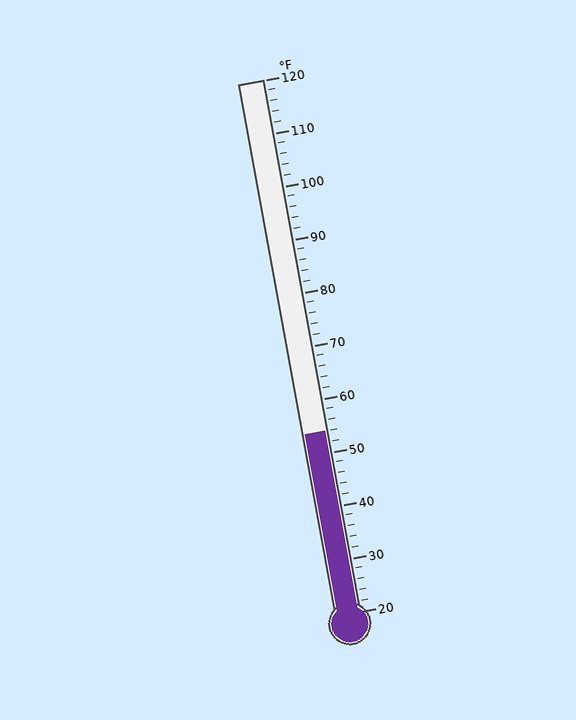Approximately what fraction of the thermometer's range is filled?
The thermometer is filled to approximately 35% of its range.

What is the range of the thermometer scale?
The thermometer scale ranges from 20°F to 120°F.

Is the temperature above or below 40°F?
The temperature is above 40°F.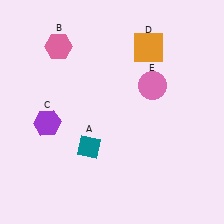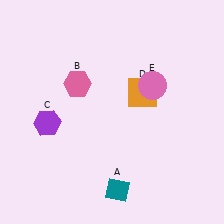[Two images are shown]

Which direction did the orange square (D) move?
The orange square (D) moved down.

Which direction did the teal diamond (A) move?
The teal diamond (A) moved down.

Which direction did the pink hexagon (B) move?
The pink hexagon (B) moved down.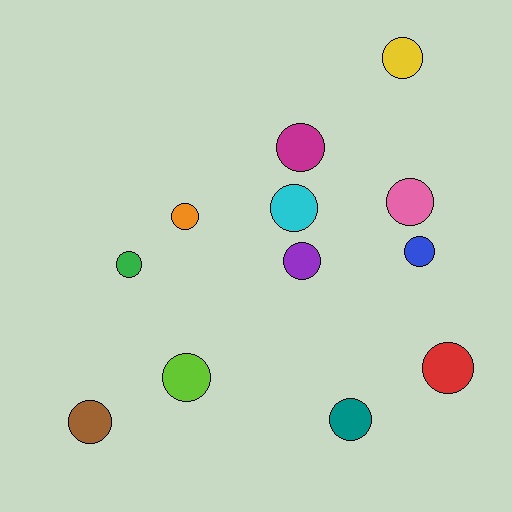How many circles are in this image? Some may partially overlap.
There are 12 circles.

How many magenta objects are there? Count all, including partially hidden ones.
There is 1 magenta object.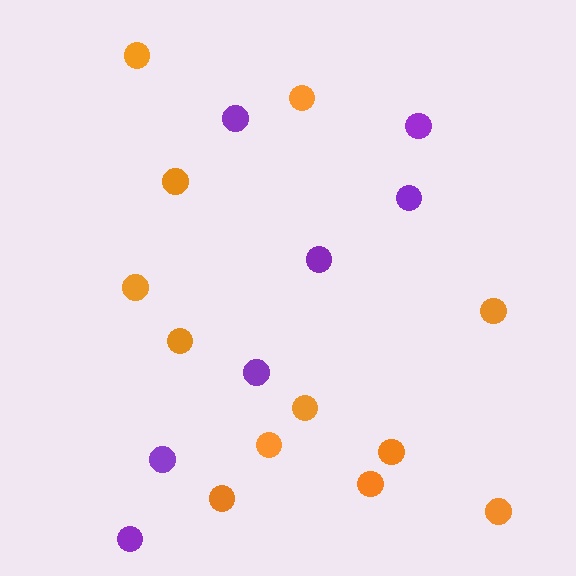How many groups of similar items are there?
There are 2 groups: one group of purple circles (7) and one group of orange circles (12).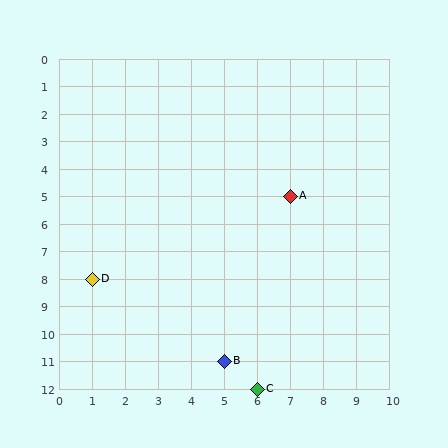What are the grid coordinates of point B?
Point B is at grid coordinates (5, 11).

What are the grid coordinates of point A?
Point A is at grid coordinates (7, 5).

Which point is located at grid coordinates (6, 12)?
Point C is at (6, 12).